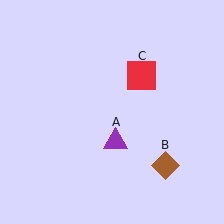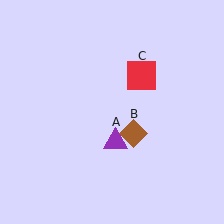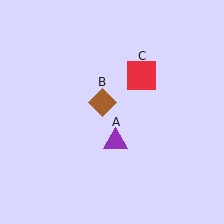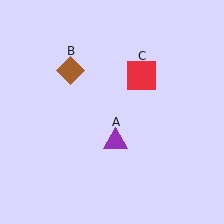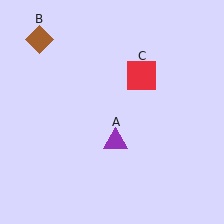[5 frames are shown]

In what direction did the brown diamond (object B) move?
The brown diamond (object B) moved up and to the left.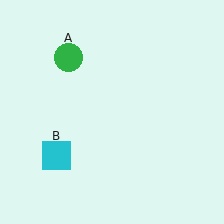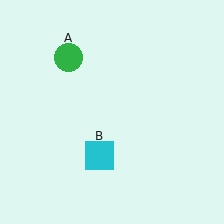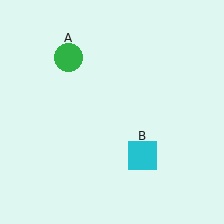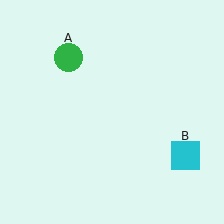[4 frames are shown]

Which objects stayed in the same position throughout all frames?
Green circle (object A) remained stationary.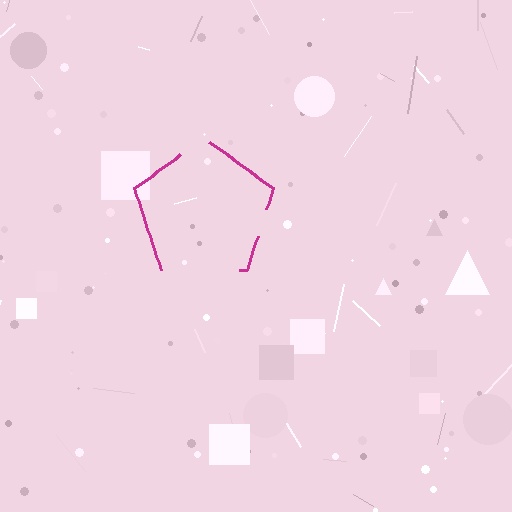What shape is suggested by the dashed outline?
The dashed outline suggests a pentagon.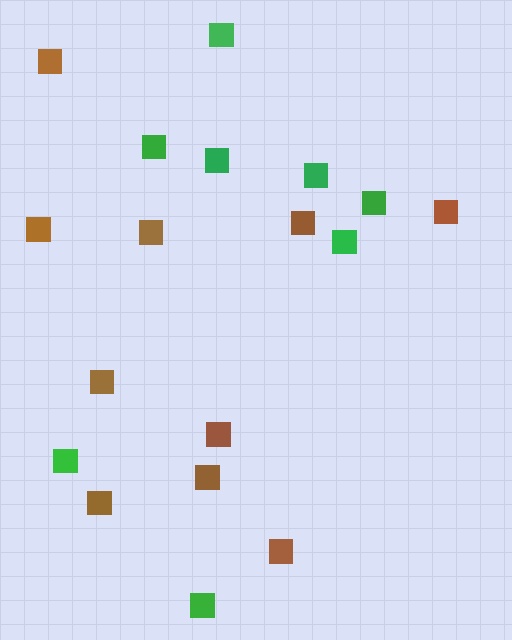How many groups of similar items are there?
There are 2 groups: one group of brown squares (10) and one group of green squares (8).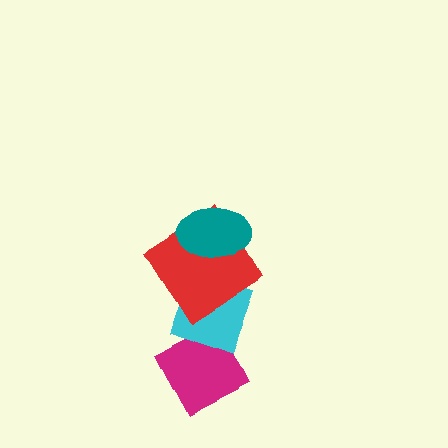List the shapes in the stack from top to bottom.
From top to bottom: the teal ellipse, the red diamond, the cyan diamond, the magenta diamond.